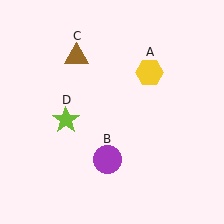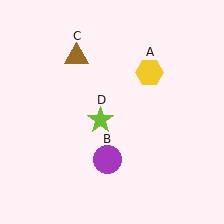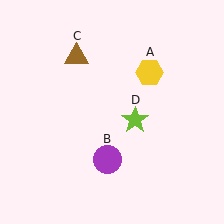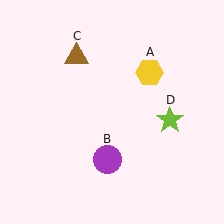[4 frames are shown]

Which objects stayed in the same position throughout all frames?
Yellow hexagon (object A) and purple circle (object B) and brown triangle (object C) remained stationary.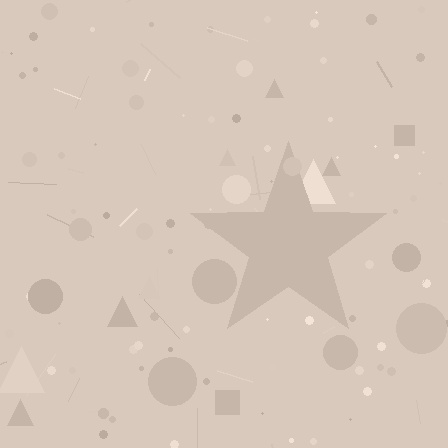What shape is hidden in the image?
A star is hidden in the image.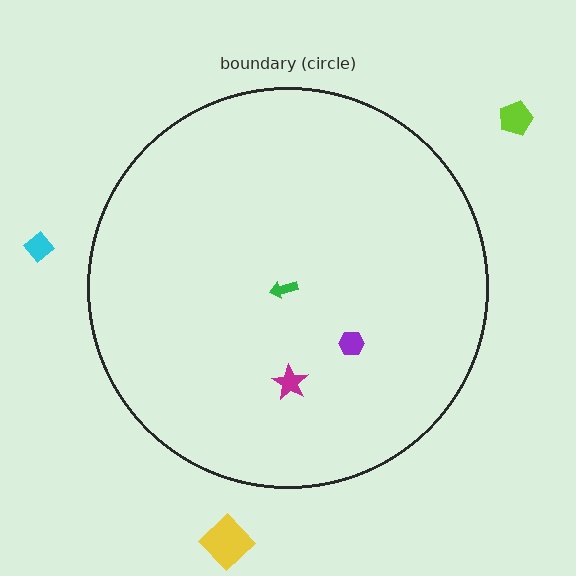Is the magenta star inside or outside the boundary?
Inside.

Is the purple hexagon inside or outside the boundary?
Inside.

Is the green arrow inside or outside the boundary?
Inside.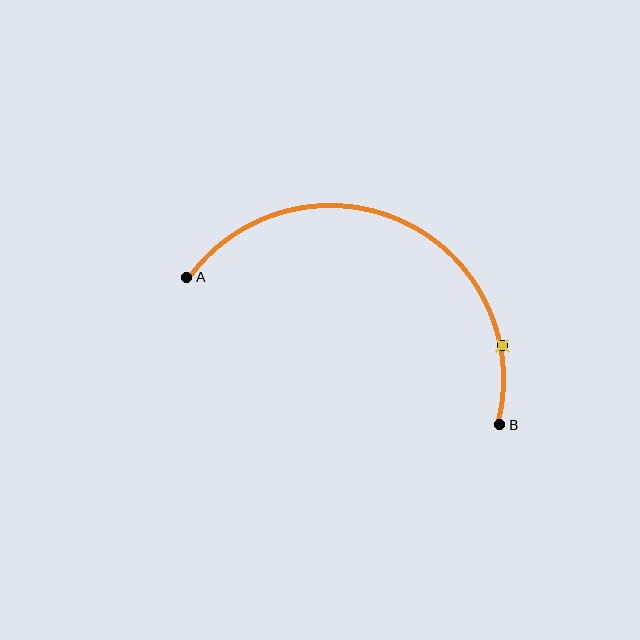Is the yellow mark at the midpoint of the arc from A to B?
No. The yellow mark lies on the arc but is closer to endpoint B. The arc midpoint would be at the point on the curve equidistant along the arc from both A and B.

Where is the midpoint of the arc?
The arc midpoint is the point on the curve farthest from the straight line joining A and B. It sits above that line.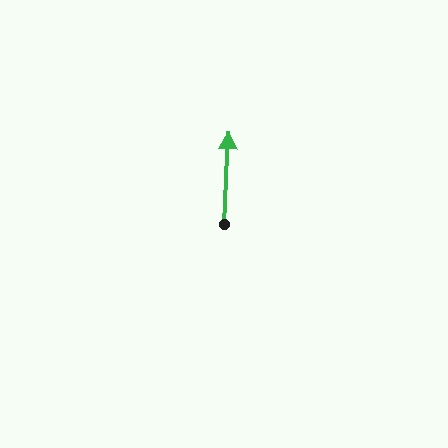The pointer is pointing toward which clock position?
Roughly 12 o'clock.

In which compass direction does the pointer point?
North.